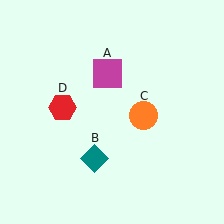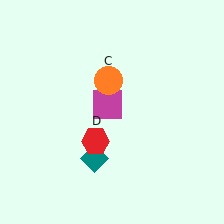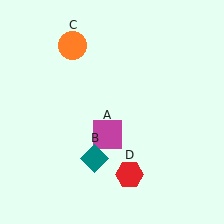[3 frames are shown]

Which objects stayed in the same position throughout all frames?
Teal diamond (object B) remained stationary.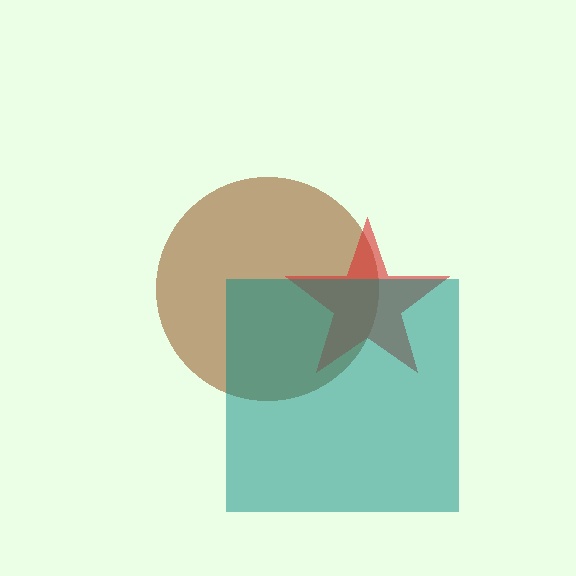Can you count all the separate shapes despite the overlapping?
Yes, there are 3 separate shapes.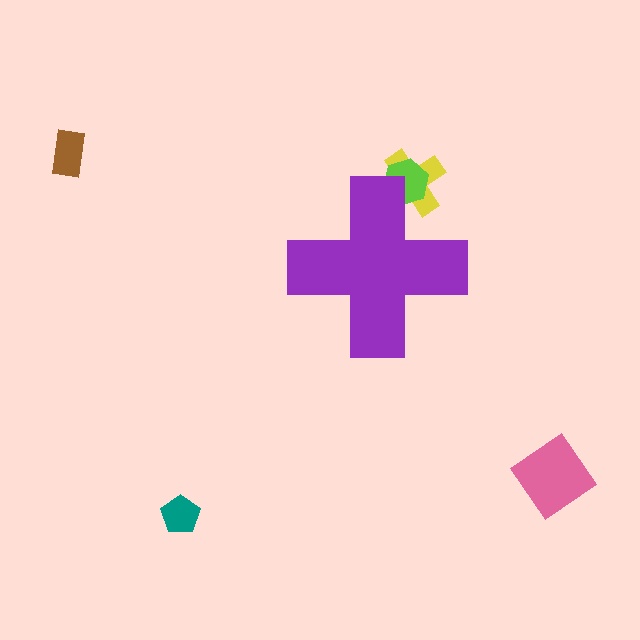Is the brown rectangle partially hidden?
No, the brown rectangle is fully visible.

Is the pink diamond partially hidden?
No, the pink diamond is fully visible.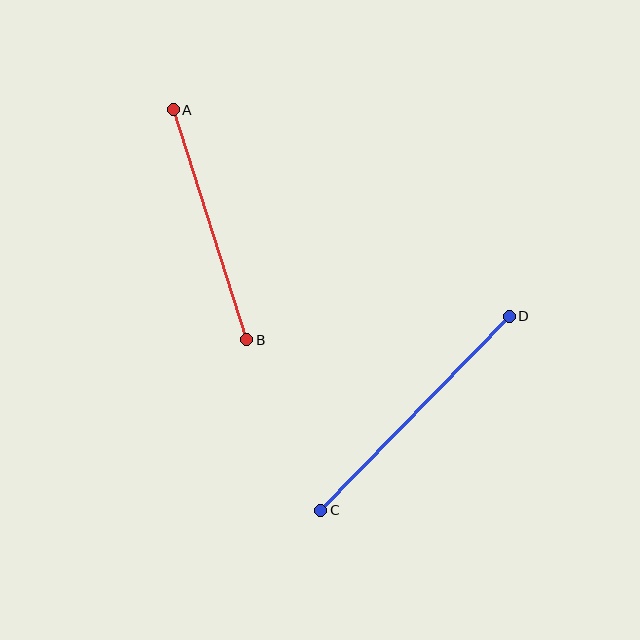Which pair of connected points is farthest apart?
Points C and D are farthest apart.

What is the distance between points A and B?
The distance is approximately 241 pixels.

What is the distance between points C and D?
The distance is approximately 271 pixels.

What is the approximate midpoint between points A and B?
The midpoint is at approximately (210, 225) pixels.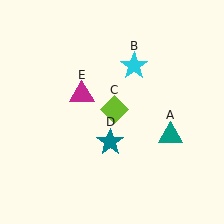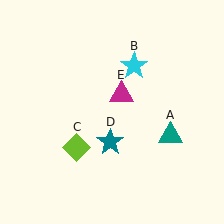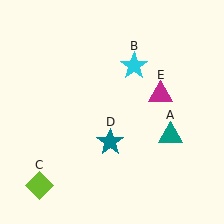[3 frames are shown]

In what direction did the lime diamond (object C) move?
The lime diamond (object C) moved down and to the left.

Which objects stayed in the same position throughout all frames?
Teal triangle (object A) and cyan star (object B) and teal star (object D) remained stationary.